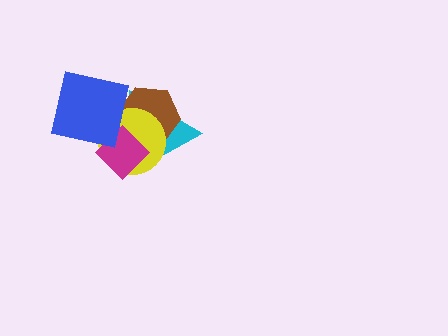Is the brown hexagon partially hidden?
Yes, it is partially covered by another shape.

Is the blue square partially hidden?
No, no other shape covers it.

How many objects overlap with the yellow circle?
4 objects overlap with the yellow circle.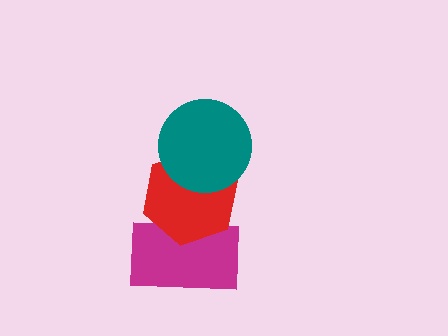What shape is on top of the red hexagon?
The teal circle is on top of the red hexagon.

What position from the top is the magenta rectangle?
The magenta rectangle is 3rd from the top.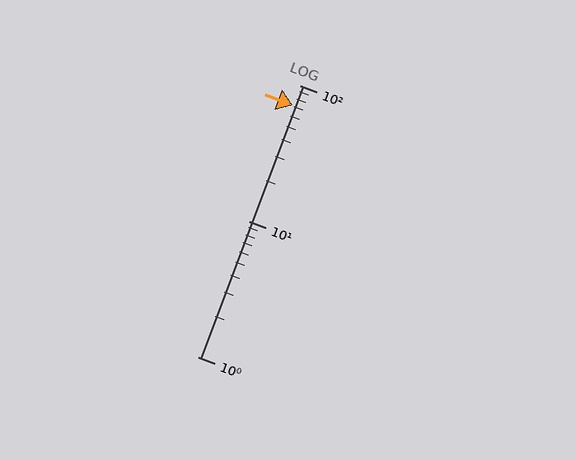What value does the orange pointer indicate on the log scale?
The pointer indicates approximately 71.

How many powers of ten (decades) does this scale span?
The scale spans 2 decades, from 1 to 100.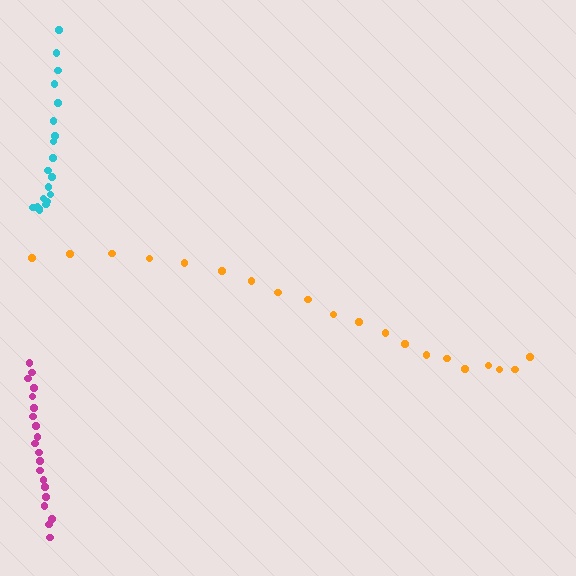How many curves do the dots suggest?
There are 3 distinct paths.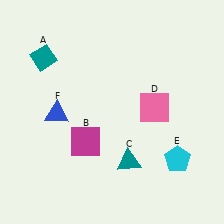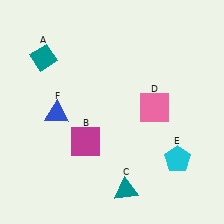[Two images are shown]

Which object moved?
The teal triangle (C) moved down.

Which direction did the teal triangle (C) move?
The teal triangle (C) moved down.